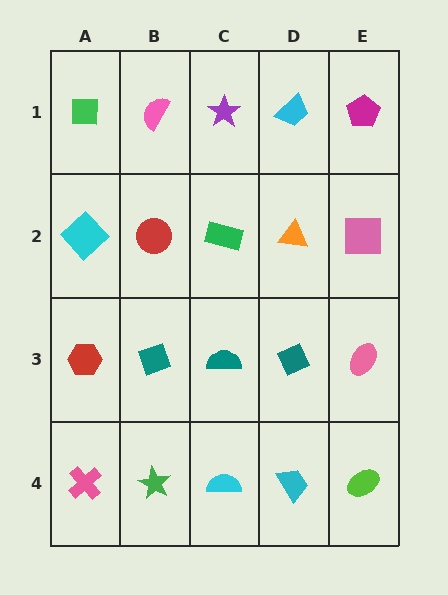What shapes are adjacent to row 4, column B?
A teal diamond (row 3, column B), a pink cross (row 4, column A), a cyan semicircle (row 4, column C).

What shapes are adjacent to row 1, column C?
A green rectangle (row 2, column C), a pink semicircle (row 1, column B), a cyan trapezoid (row 1, column D).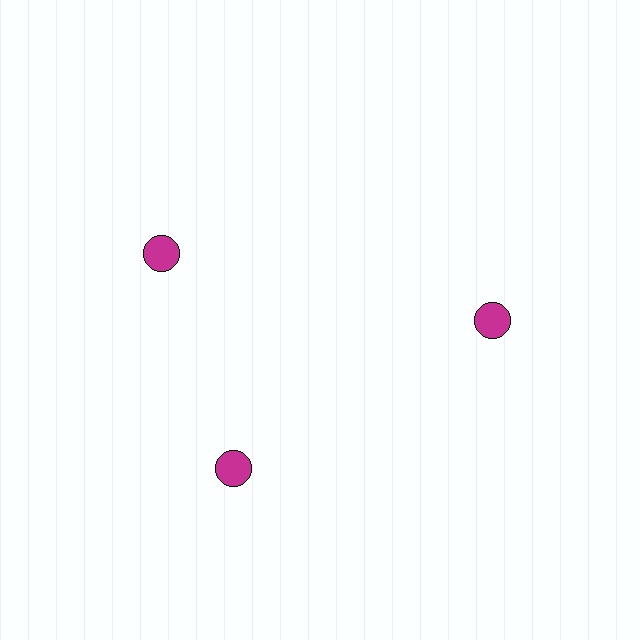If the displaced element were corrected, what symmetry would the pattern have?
It would have 3-fold rotational symmetry — the pattern would map onto itself every 120 degrees.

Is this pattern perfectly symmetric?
No. The 3 magenta circles are arranged in a ring, but one element near the 11 o'clock position is rotated out of alignment along the ring, breaking the 3-fold rotational symmetry.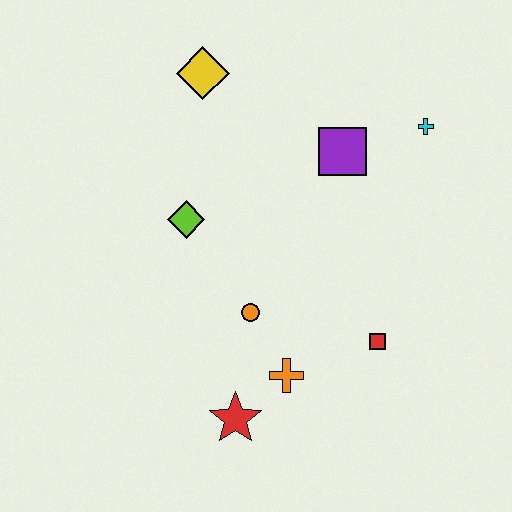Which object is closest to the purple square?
The cyan cross is closest to the purple square.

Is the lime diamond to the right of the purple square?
No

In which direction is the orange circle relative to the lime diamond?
The orange circle is below the lime diamond.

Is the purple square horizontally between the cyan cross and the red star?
Yes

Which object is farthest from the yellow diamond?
The red star is farthest from the yellow diamond.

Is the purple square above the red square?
Yes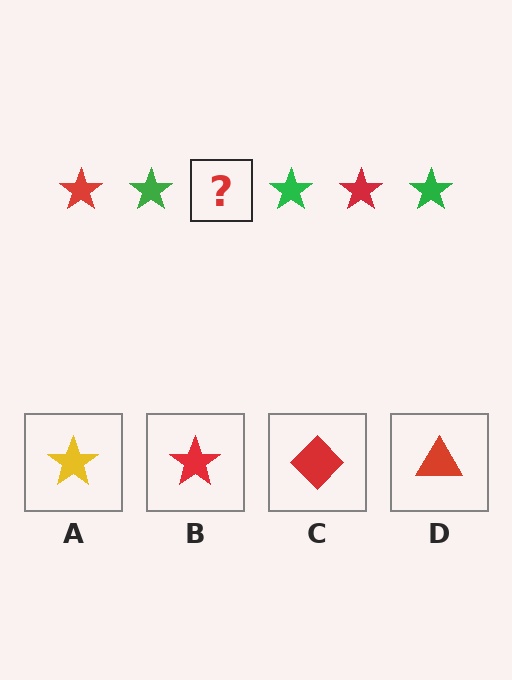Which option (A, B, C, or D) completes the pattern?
B.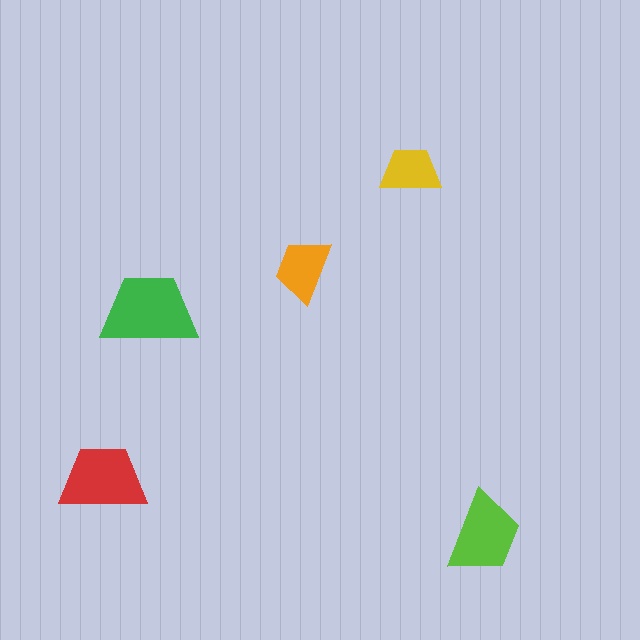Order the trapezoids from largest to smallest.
the green one, the red one, the lime one, the orange one, the yellow one.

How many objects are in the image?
There are 5 objects in the image.